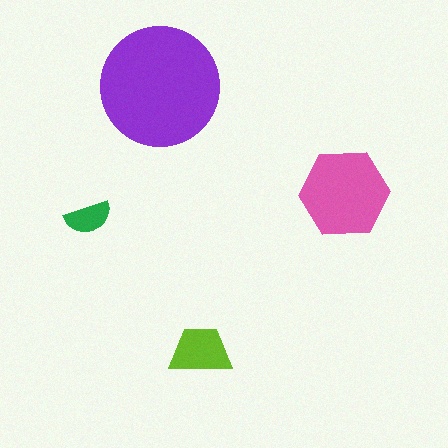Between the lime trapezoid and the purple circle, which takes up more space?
The purple circle.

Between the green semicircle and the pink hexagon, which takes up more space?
The pink hexagon.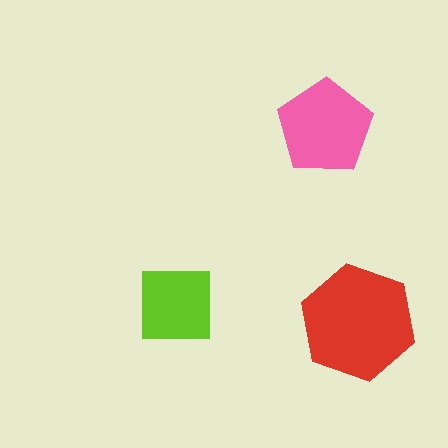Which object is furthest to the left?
The lime square is leftmost.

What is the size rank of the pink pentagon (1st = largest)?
2nd.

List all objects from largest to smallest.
The red hexagon, the pink pentagon, the lime square.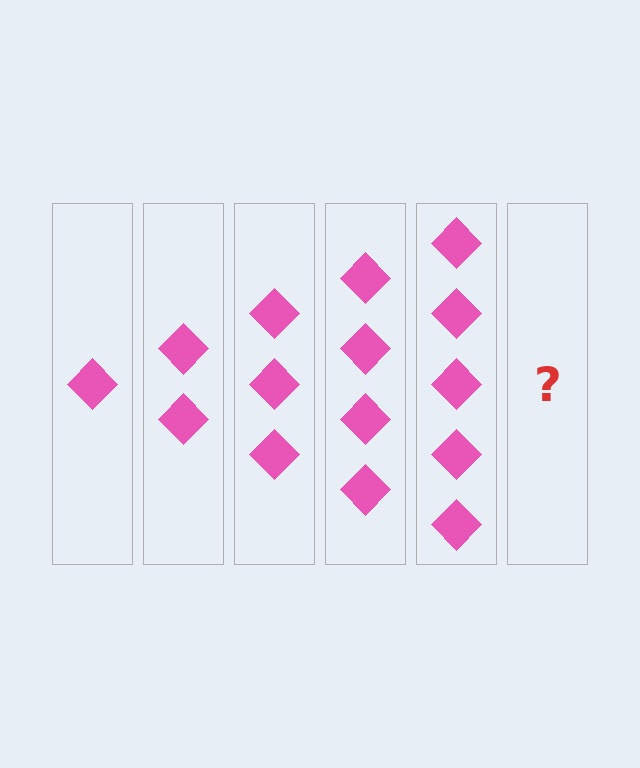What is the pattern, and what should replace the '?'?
The pattern is that each step adds one more diamond. The '?' should be 6 diamonds.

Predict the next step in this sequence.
The next step is 6 diamonds.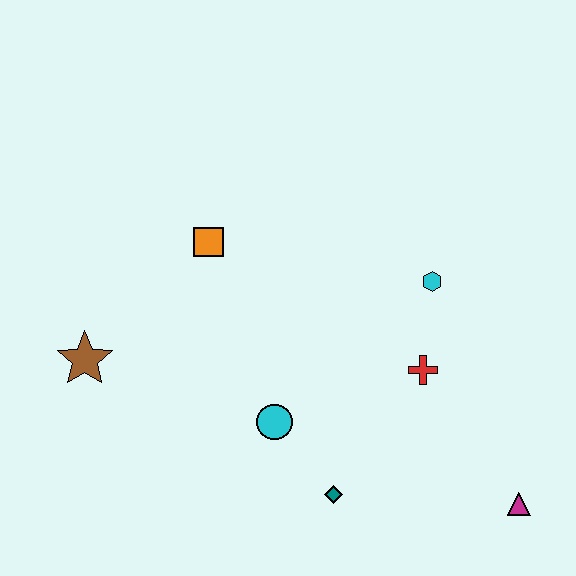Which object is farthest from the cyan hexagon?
The brown star is farthest from the cyan hexagon.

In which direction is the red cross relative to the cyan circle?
The red cross is to the right of the cyan circle.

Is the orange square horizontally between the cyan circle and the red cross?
No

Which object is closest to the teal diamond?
The cyan circle is closest to the teal diamond.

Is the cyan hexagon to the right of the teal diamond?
Yes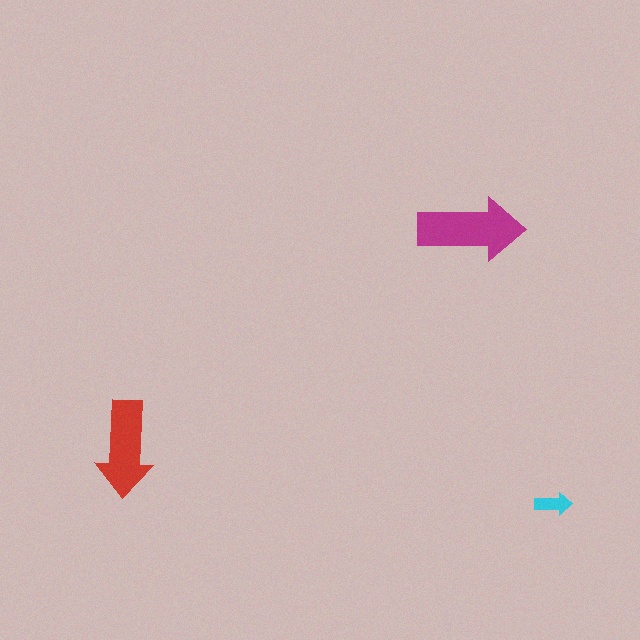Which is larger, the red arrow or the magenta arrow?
The magenta one.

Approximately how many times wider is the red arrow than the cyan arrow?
About 2.5 times wider.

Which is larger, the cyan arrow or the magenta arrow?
The magenta one.